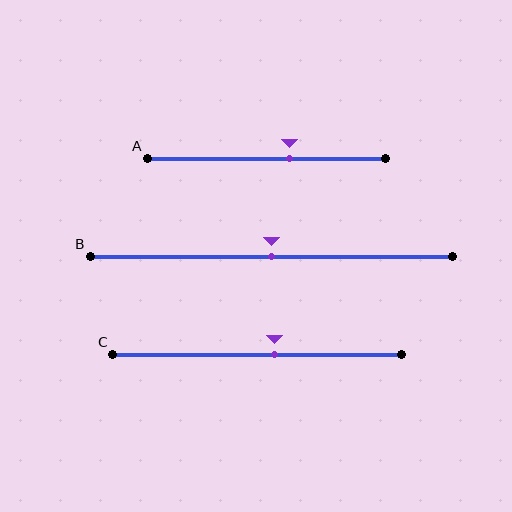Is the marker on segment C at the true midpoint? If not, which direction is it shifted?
No, the marker on segment C is shifted to the right by about 6% of the segment length.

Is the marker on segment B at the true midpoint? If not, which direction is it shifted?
Yes, the marker on segment B is at the true midpoint.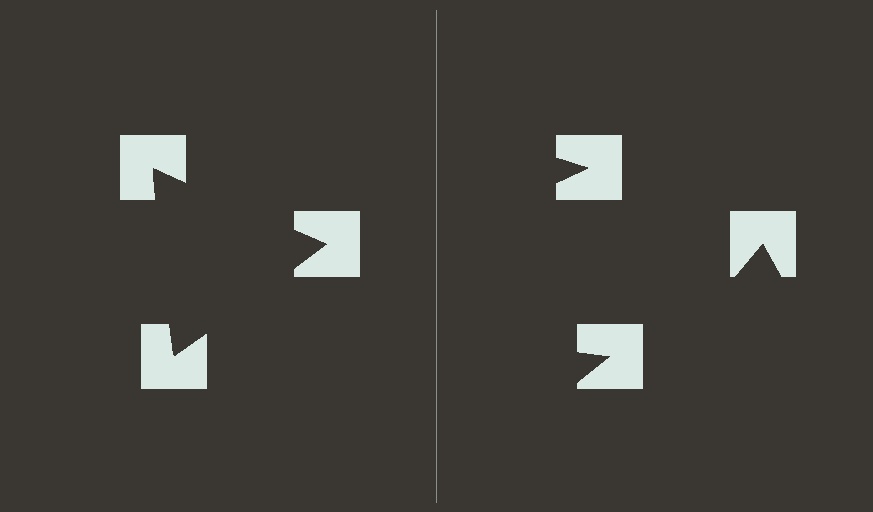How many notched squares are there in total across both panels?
6 — 3 on each side.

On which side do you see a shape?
An illusory triangle appears on the left side. On the right side the wedge cuts are rotated, so no coherent shape forms.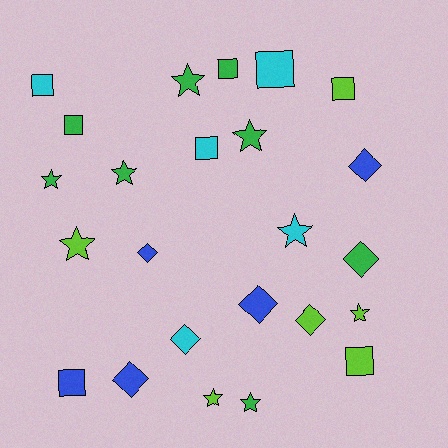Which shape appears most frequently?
Star, with 9 objects.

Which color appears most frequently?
Green, with 8 objects.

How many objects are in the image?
There are 24 objects.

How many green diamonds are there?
There is 1 green diamond.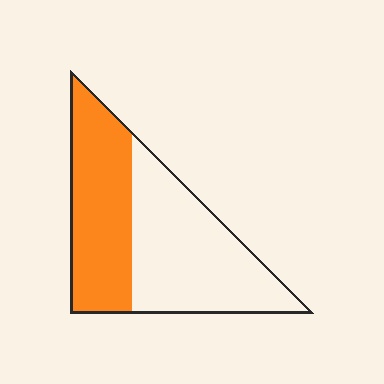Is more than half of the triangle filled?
No.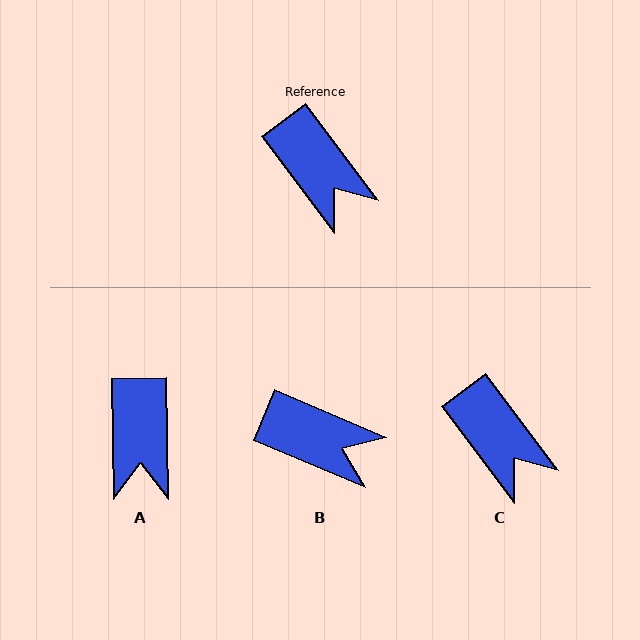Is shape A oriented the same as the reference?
No, it is off by about 36 degrees.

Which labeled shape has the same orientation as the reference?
C.